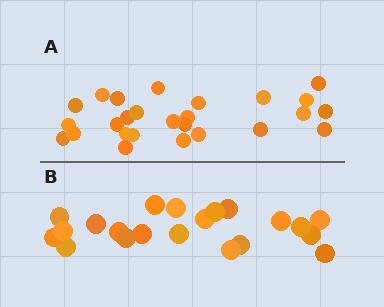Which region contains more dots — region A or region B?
Region A (the top region) has more dots.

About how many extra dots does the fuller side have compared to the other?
Region A has about 5 more dots than region B.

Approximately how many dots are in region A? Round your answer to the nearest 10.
About 30 dots. (The exact count is 26, which rounds to 30.)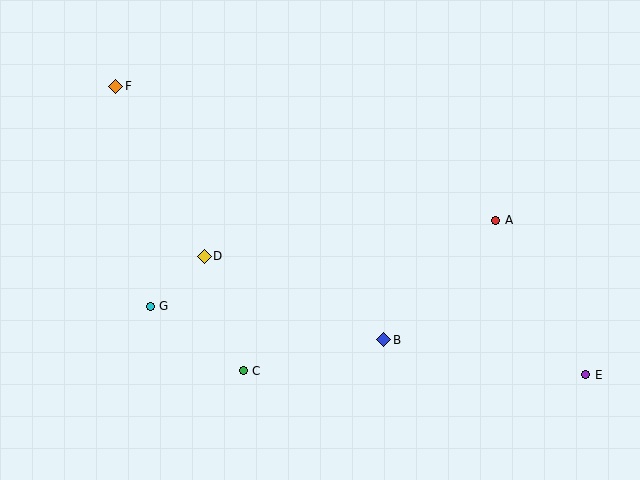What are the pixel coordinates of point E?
Point E is at (586, 375).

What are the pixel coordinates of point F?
Point F is at (116, 86).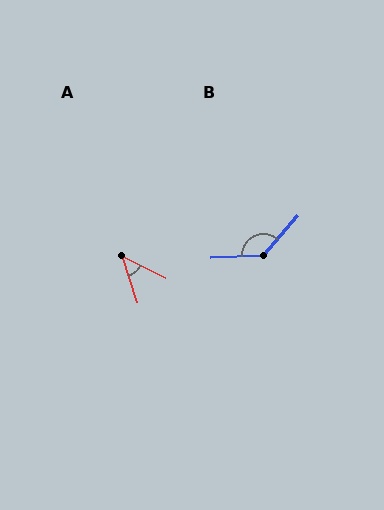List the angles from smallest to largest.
A (45°), B (134°).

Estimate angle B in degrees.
Approximately 134 degrees.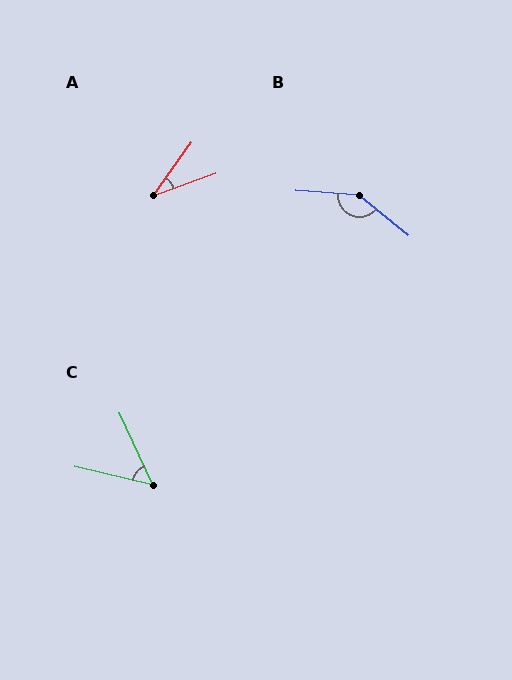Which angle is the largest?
B, at approximately 144 degrees.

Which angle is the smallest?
A, at approximately 35 degrees.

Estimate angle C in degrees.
Approximately 52 degrees.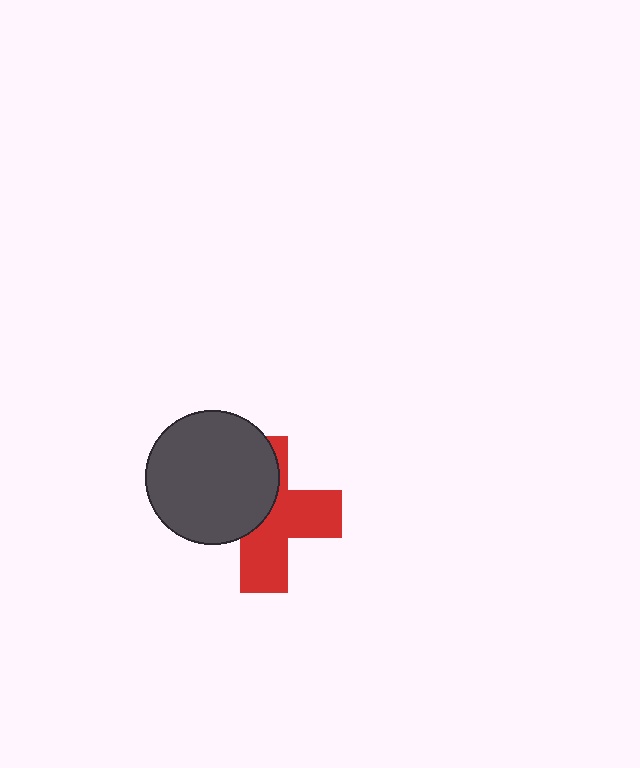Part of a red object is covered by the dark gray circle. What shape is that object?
It is a cross.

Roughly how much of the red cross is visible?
About half of it is visible (roughly 54%).